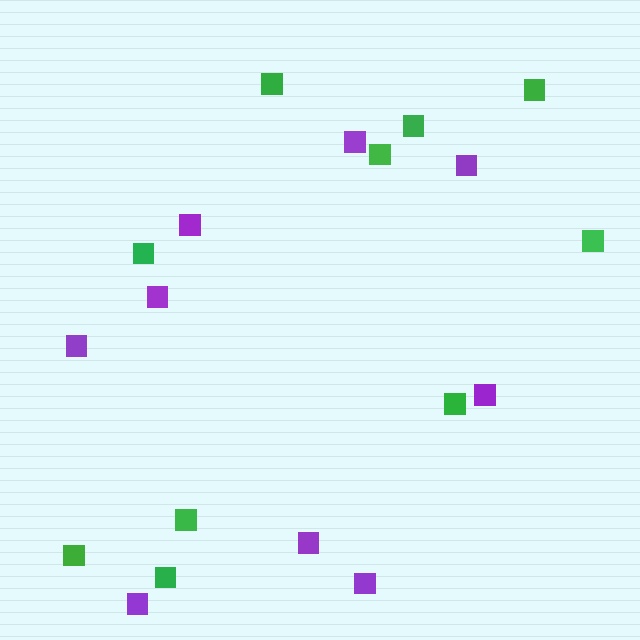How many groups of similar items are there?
There are 2 groups: one group of green squares (10) and one group of purple squares (9).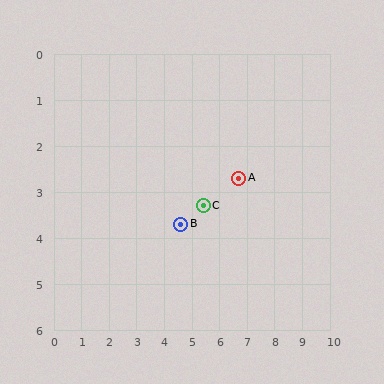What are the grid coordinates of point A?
Point A is at approximately (6.7, 2.7).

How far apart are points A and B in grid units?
Points A and B are about 2.3 grid units apart.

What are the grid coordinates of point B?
Point B is at approximately (4.6, 3.7).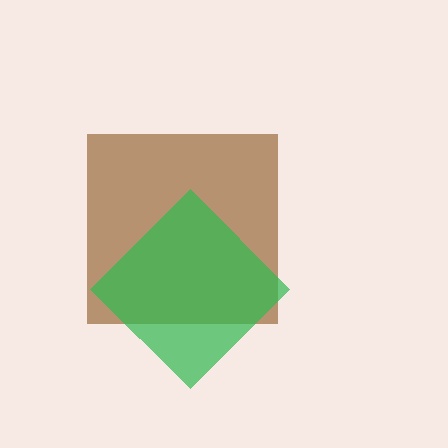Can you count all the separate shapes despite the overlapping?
Yes, there are 2 separate shapes.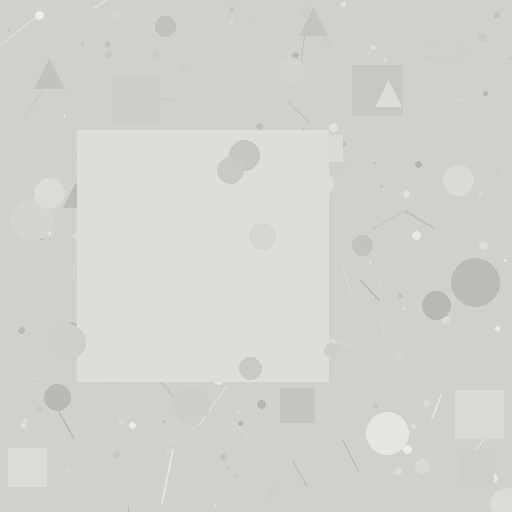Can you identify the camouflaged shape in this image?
The camouflaged shape is a square.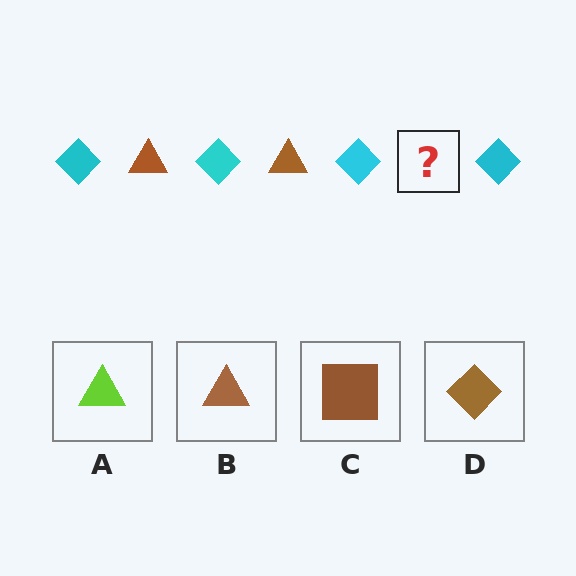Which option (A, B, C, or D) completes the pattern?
B.